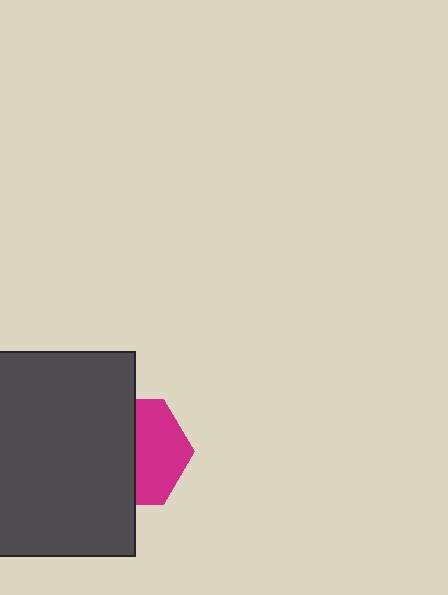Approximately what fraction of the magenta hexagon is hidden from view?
Roughly 52% of the magenta hexagon is hidden behind the dark gray rectangle.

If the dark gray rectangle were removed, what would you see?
You would see the complete magenta hexagon.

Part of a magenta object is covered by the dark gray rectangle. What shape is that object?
It is a hexagon.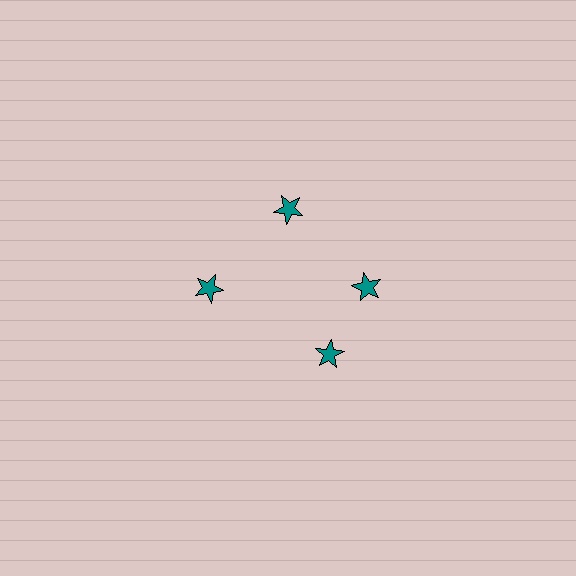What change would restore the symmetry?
The symmetry would be restored by rotating it back into even spacing with its neighbors so that all 4 stars sit at equal angles and equal distance from the center.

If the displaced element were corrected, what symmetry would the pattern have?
It would have 4-fold rotational symmetry — the pattern would map onto itself every 90 degrees.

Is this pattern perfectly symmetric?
No. The 4 teal stars are arranged in a ring, but one element near the 6 o'clock position is rotated out of alignment along the ring, breaking the 4-fold rotational symmetry.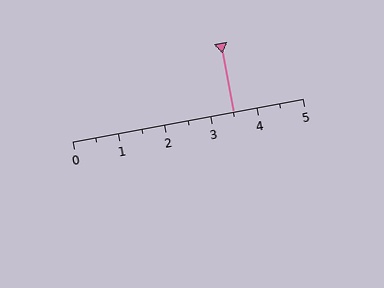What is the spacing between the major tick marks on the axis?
The major ticks are spaced 1 apart.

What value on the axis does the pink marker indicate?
The marker indicates approximately 3.5.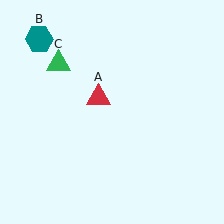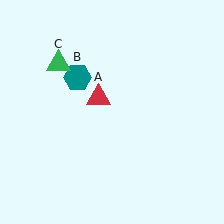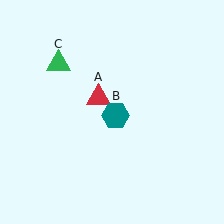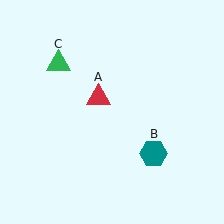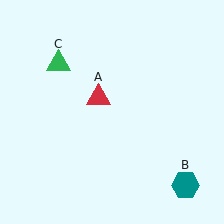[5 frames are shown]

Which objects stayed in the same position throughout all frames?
Red triangle (object A) and green triangle (object C) remained stationary.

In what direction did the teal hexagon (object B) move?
The teal hexagon (object B) moved down and to the right.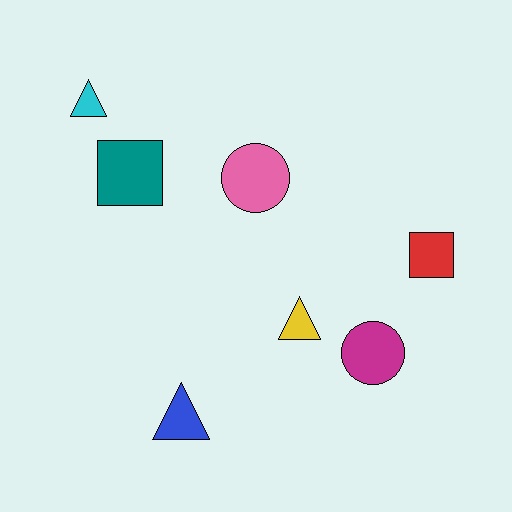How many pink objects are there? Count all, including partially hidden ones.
There is 1 pink object.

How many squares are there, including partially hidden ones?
There are 2 squares.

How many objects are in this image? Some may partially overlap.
There are 7 objects.